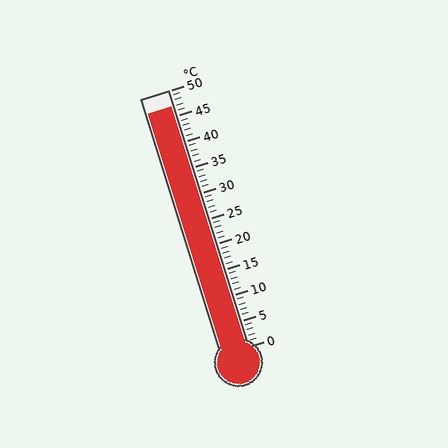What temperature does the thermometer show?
The thermometer shows approximately 47°C.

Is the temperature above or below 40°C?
The temperature is above 40°C.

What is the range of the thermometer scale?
The thermometer scale ranges from 0°C to 50°C.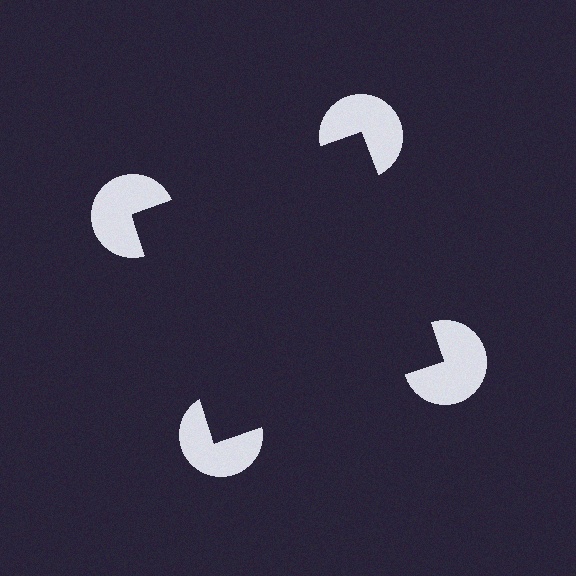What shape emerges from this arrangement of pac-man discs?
An illusory square — its edges are inferred from the aligned wedge cuts in the pac-man discs, not physically drawn.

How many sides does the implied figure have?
4 sides.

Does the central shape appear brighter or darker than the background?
It typically appears slightly darker than the background, even though no actual brightness change is drawn.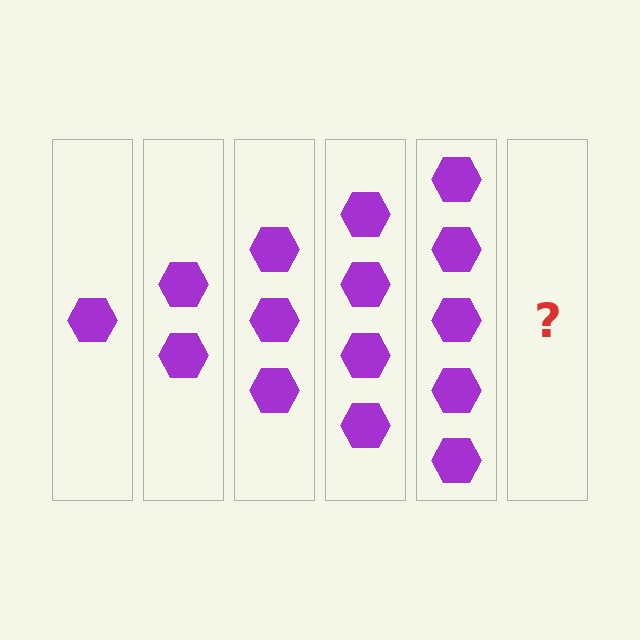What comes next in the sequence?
The next element should be 6 hexagons.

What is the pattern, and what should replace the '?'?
The pattern is that each step adds one more hexagon. The '?' should be 6 hexagons.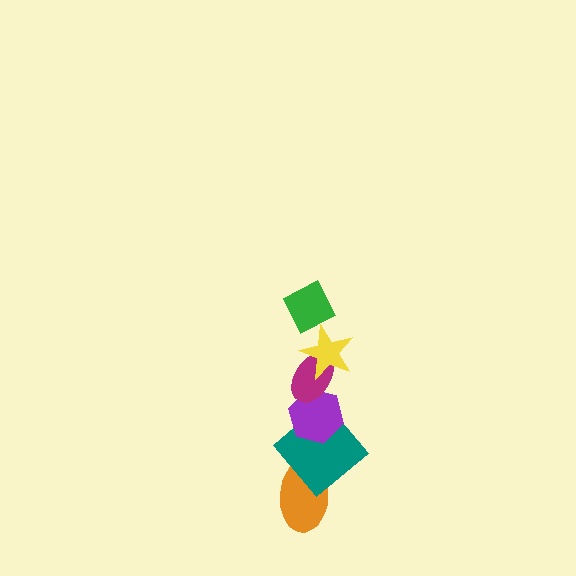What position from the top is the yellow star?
The yellow star is 2nd from the top.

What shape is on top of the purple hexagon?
The magenta ellipse is on top of the purple hexagon.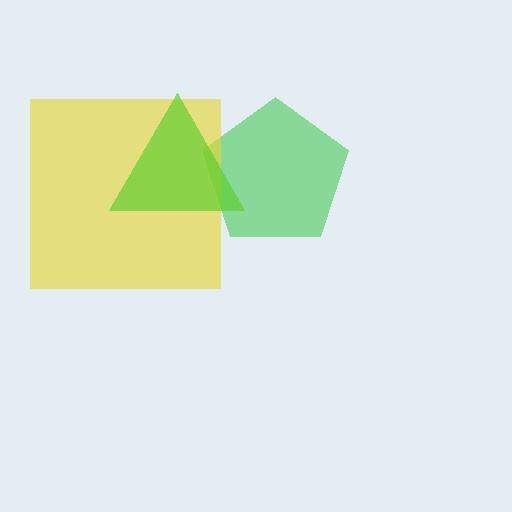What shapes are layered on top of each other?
The layered shapes are: a green pentagon, a yellow square, a lime triangle.